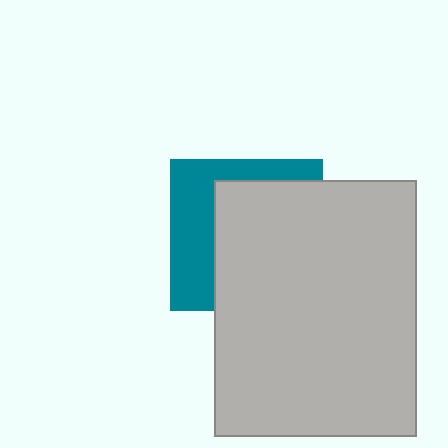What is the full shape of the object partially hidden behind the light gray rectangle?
The partially hidden object is a teal square.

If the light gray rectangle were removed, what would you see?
You would see the complete teal square.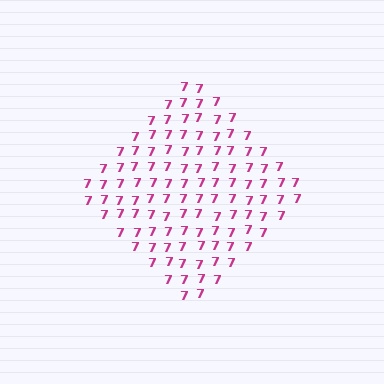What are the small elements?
The small elements are digit 7's.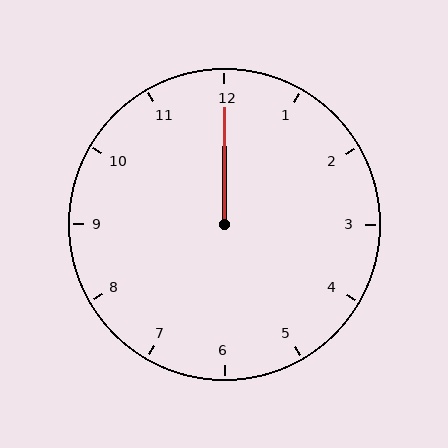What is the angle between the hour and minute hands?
Approximately 0 degrees.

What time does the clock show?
12:00.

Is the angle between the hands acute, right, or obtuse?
It is acute.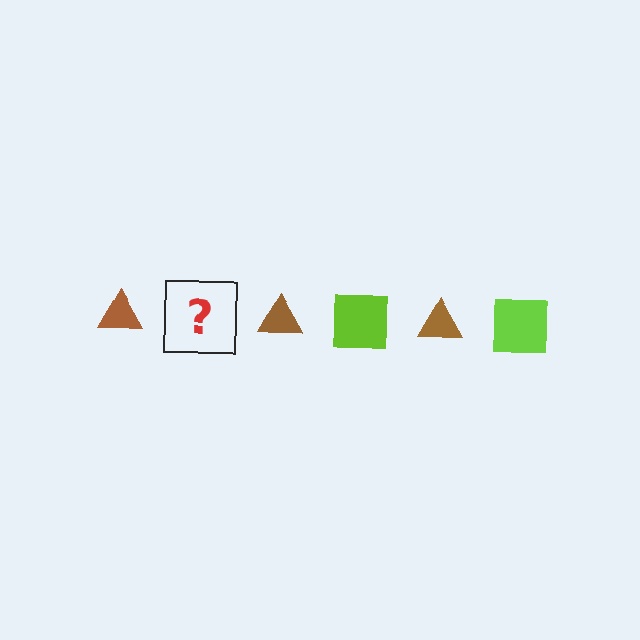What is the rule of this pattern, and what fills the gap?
The rule is that the pattern alternates between brown triangle and lime square. The gap should be filled with a lime square.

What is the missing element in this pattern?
The missing element is a lime square.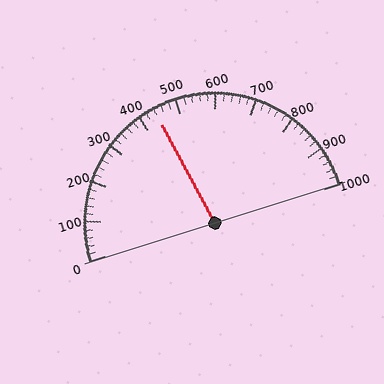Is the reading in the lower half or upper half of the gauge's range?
The reading is in the lower half of the range (0 to 1000).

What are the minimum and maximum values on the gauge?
The gauge ranges from 0 to 1000.